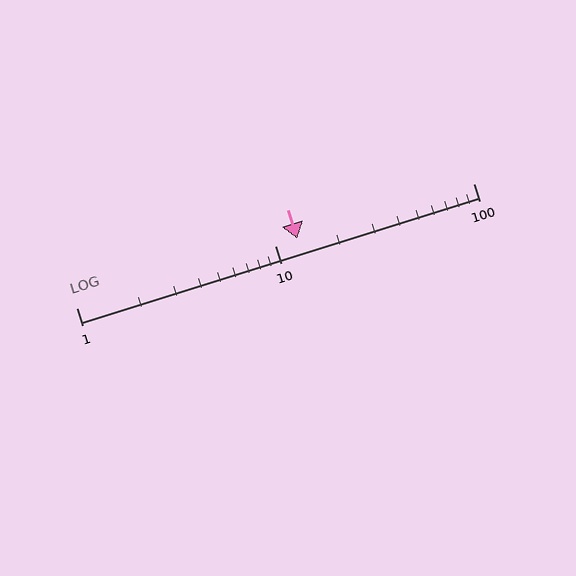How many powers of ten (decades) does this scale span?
The scale spans 2 decades, from 1 to 100.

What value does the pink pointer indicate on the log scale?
The pointer indicates approximately 13.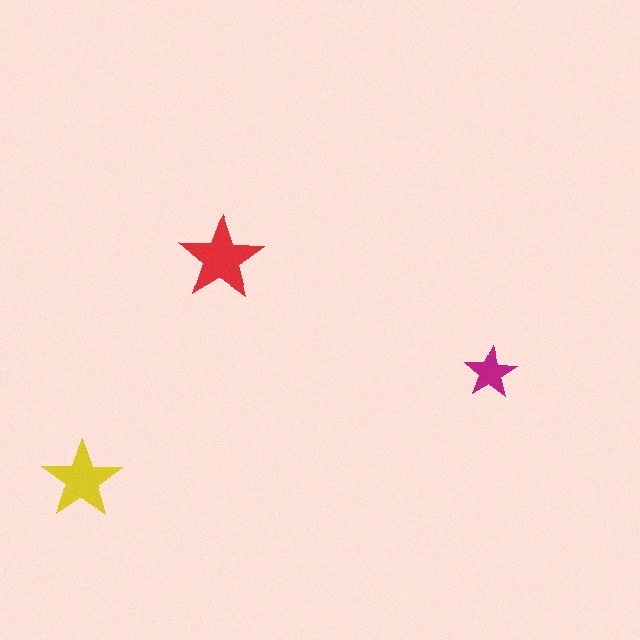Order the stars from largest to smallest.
the red one, the yellow one, the magenta one.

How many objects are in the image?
There are 3 objects in the image.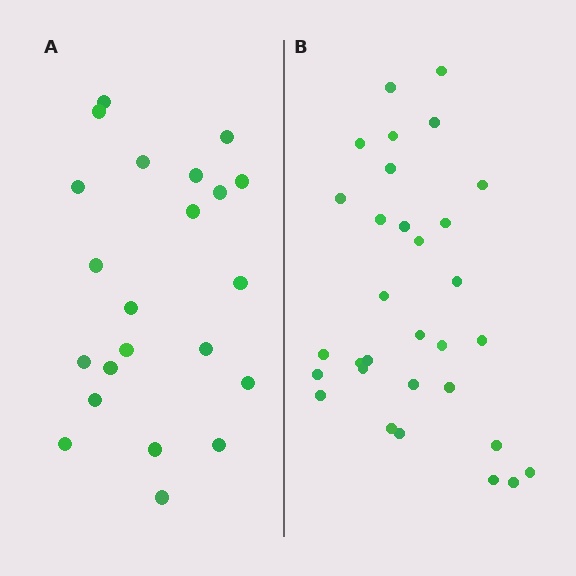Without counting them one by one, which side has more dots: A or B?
Region B (the right region) has more dots.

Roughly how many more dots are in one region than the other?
Region B has roughly 8 or so more dots than region A.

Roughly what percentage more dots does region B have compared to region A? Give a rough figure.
About 40% more.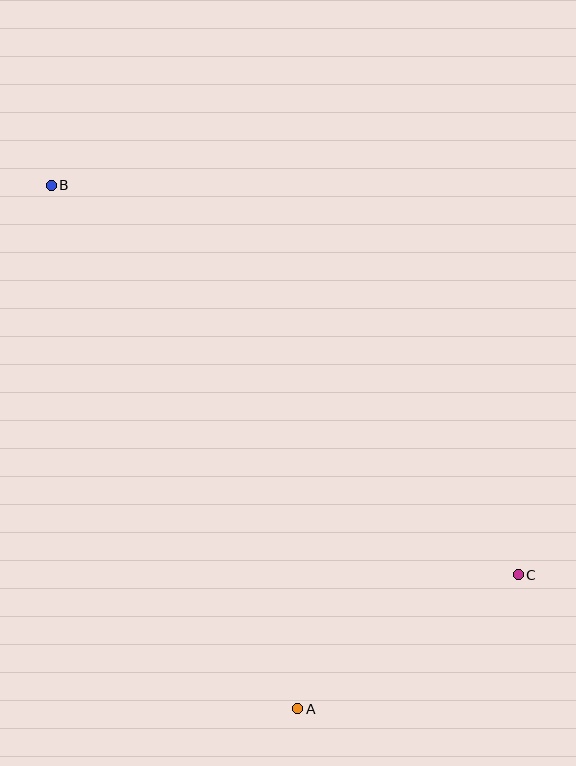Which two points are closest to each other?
Points A and C are closest to each other.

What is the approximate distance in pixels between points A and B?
The distance between A and B is approximately 579 pixels.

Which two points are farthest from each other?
Points B and C are farthest from each other.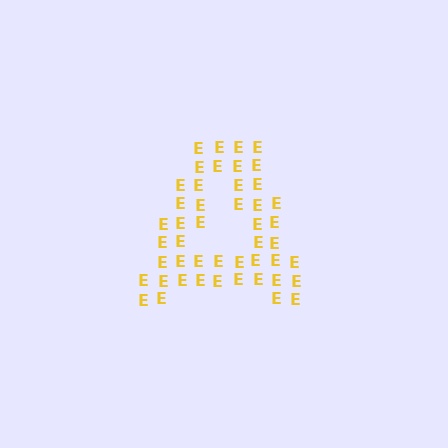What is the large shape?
The large shape is the letter A.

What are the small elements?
The small elements are letter E's.